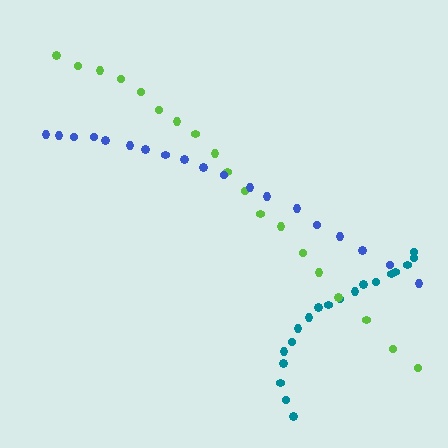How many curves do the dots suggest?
There are 3 distinct paths.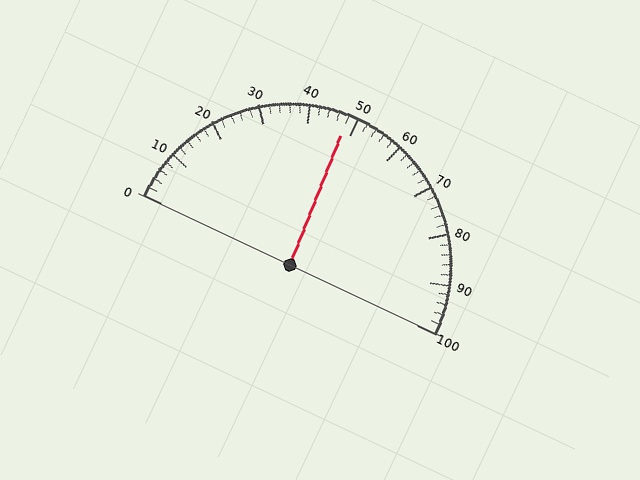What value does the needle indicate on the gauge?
The needle indicates approximately 48.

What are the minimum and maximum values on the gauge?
The gauge ranges from 0 to 100.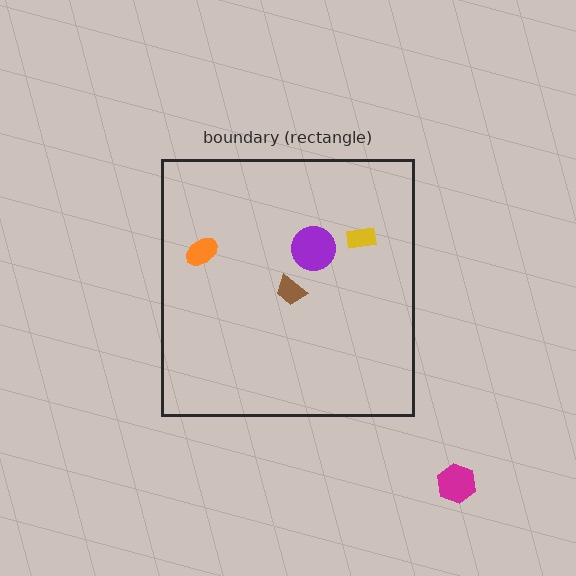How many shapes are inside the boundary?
4 inside, 1 outside.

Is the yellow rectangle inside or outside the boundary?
Inside.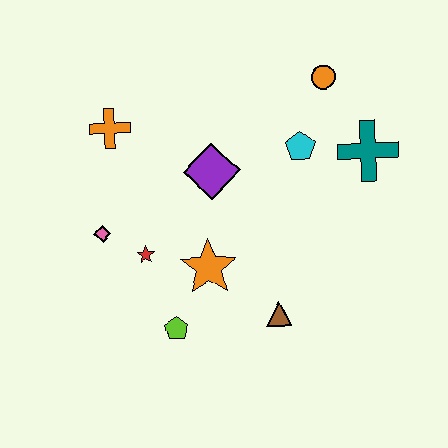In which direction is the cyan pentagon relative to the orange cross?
The cyan pentagon is to the right of the orange cross.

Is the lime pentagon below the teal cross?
Yes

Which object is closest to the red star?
The pink diamond is closest to the red star.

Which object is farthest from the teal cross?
The pink diamond is farthest from the teal cross.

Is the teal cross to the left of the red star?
No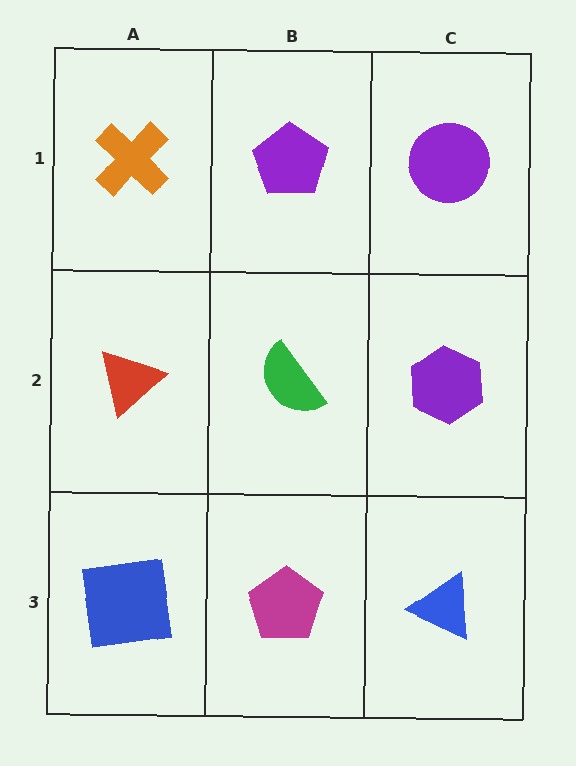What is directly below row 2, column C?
A blue triangle.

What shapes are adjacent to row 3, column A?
A red triangle (row 2, column A), a magenta pentagon (row 3, column B).